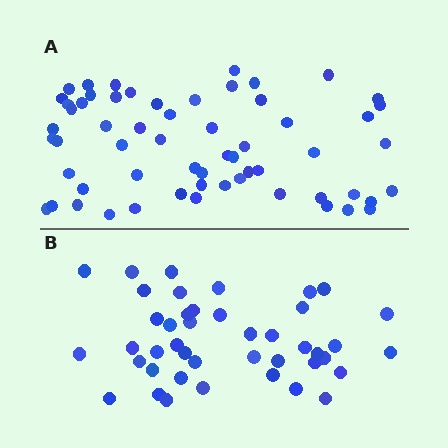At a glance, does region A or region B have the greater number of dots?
Region A (the top region) has more dots.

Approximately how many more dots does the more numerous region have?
Region A has approximately 15 more dots than region B.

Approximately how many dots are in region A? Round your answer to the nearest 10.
About 60 dots.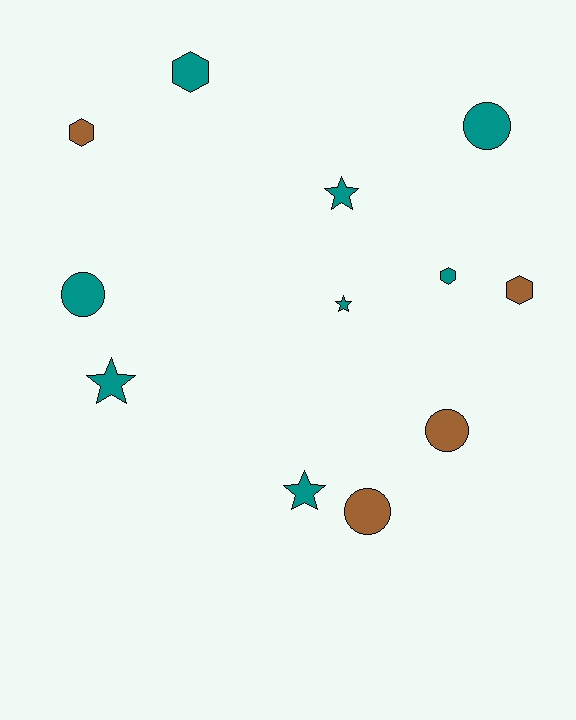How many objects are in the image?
There are 12 objects.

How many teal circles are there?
There are 2 teal circles.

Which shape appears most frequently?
Circle, with 4 objects.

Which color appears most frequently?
Teal, with 8 objects.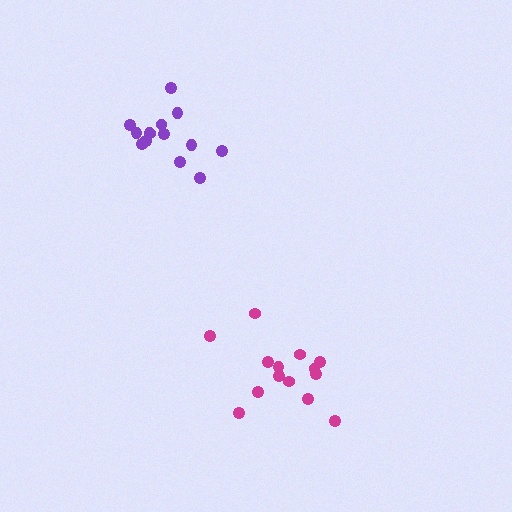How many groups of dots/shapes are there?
There are 2 groups.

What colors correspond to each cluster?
The clusters are colored: magenta, purple.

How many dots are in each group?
Group 1: 14 dots, Group 2: 14 dots (28 total).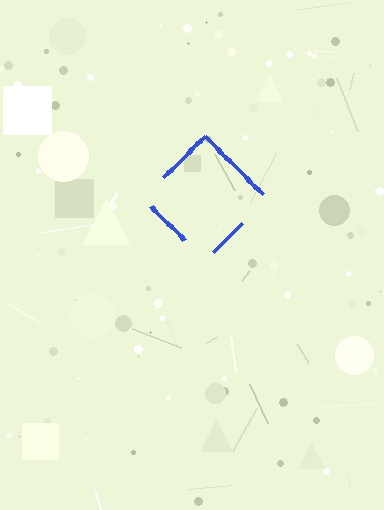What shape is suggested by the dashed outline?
The dashed outline suggests a diamond.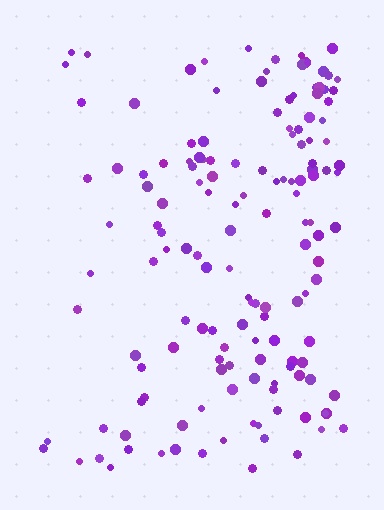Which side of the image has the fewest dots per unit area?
The left.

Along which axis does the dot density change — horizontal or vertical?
Horizontal.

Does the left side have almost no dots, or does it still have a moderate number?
Still a moderate number, just noticeably fewer than the right.